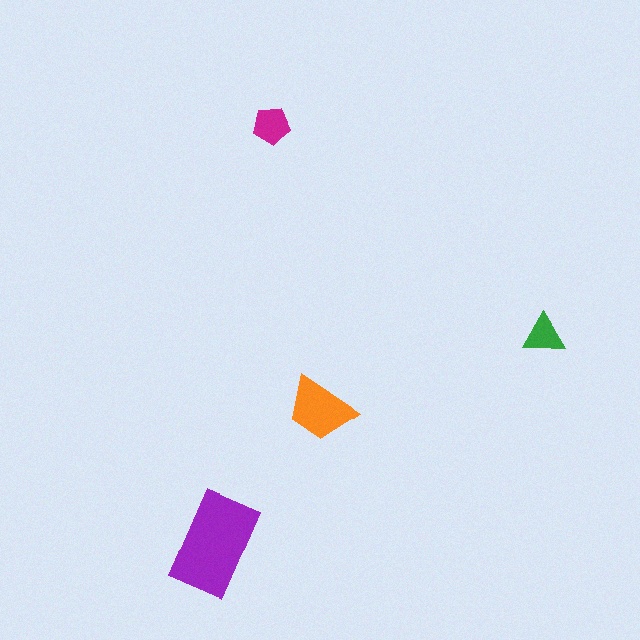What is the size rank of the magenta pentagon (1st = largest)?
3rd.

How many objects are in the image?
There are 4 objects in the image.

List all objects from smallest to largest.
The green triangle, the magenta pentagon, the orange trapezoid, the purple rectangle.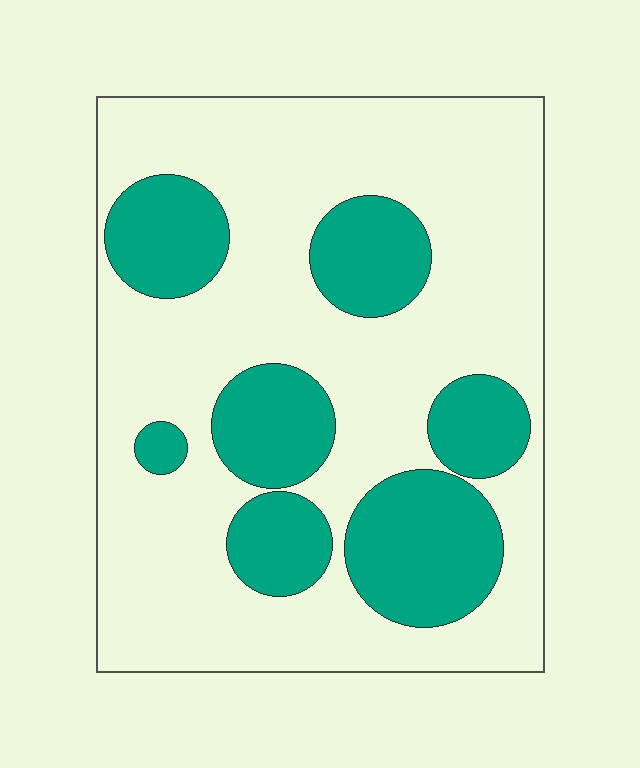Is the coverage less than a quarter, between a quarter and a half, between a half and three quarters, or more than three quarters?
Between a quarter and a half.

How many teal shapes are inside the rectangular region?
7.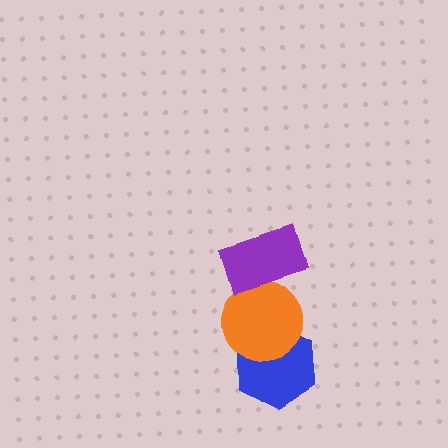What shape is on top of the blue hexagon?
The orange circle is on top of the blue hexagon.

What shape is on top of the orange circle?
The purple rectangle is on top of the orange circle.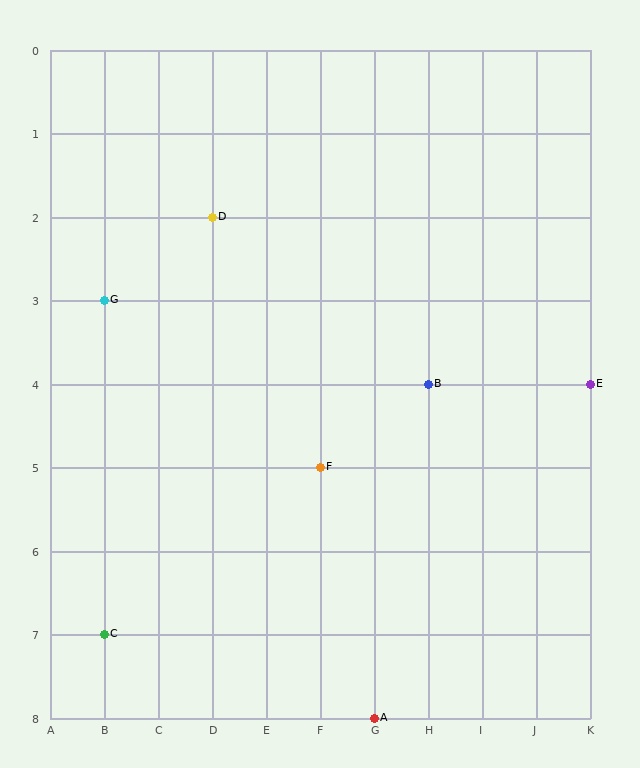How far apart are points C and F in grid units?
Points C and F are 4 columns and 2 rows apart (about 4.5 grid units diagonally).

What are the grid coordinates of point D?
Point D is at grid coordinates (D, 2).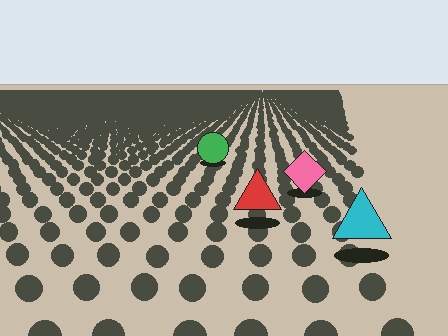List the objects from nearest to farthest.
From nearest to farthest: the cyan triangle, the red triangle, the pink diamond, the green circle.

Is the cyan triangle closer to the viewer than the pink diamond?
Yes. The cyan triangle is closer — you can tell from the texture gradient: the ground texture is coarser near it.